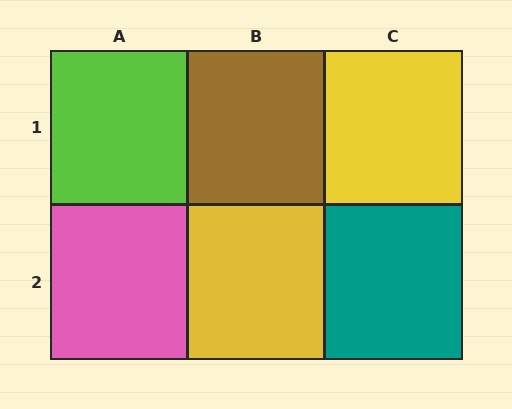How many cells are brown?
1 cell is brown.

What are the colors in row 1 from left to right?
Lime, brown, yellow.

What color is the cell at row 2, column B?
Yellow.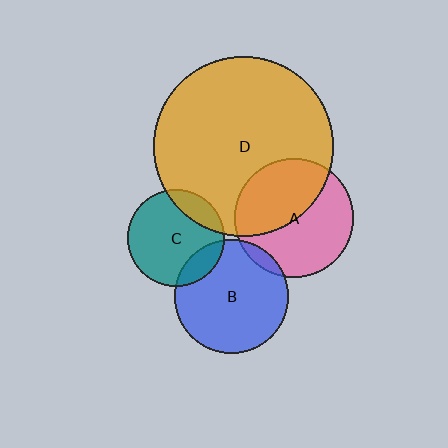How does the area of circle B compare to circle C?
Approximately 1.4 times.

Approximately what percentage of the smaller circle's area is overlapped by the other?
Approximately 15%.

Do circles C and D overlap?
Yes.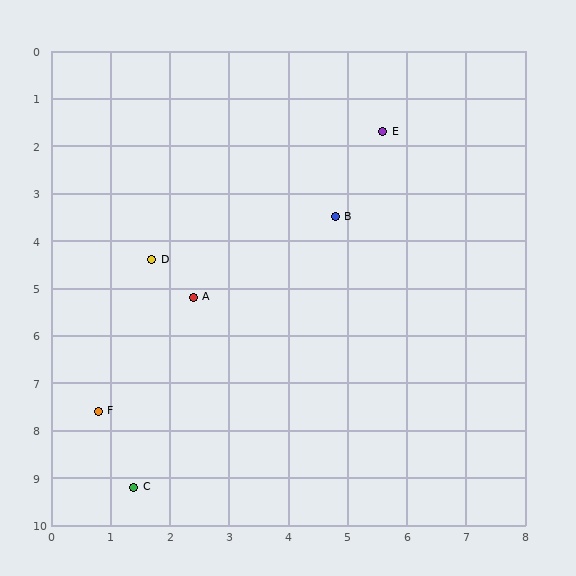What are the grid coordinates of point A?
Point A is at approximately (2.4, 5.2).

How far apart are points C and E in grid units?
Points C and E are about 8.6 grid units apart.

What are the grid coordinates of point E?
Point E is at approximately (5.6, 1.7).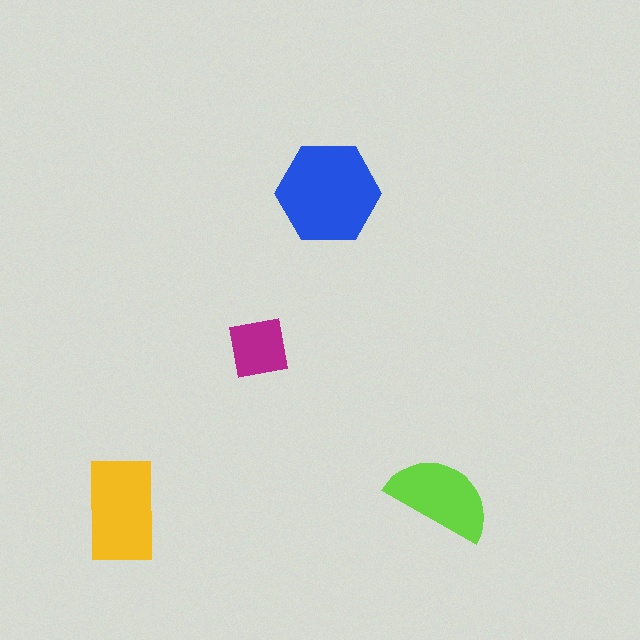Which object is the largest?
The blue hexagon.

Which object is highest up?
The blue hexagon is topmost.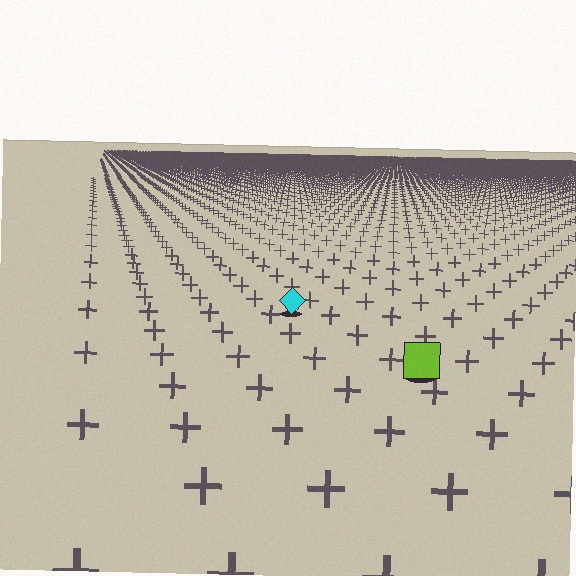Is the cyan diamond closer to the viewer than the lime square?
No. The lime square is closer — you can tell from the texture gradient: the ground texture is coarser near it.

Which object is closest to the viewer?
The lime square is closest. The texture marks near it are larger and more spread out.